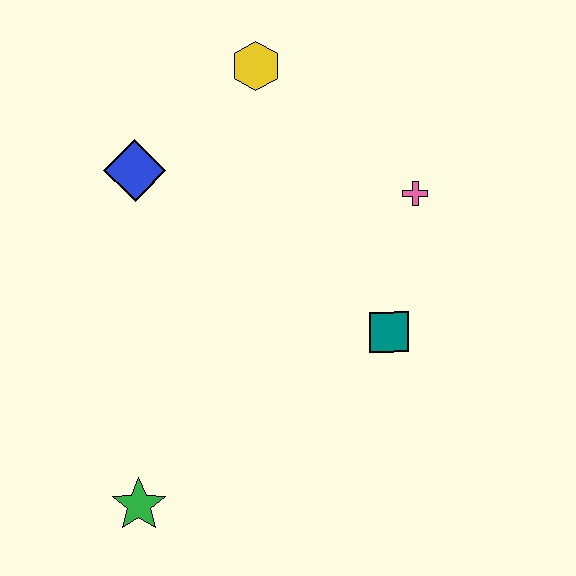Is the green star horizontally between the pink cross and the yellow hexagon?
No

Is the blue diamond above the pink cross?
Yes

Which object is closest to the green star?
The teal square is closest to the green star.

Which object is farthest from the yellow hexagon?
The green star is farthest from the yellow hexagon.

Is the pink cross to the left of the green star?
No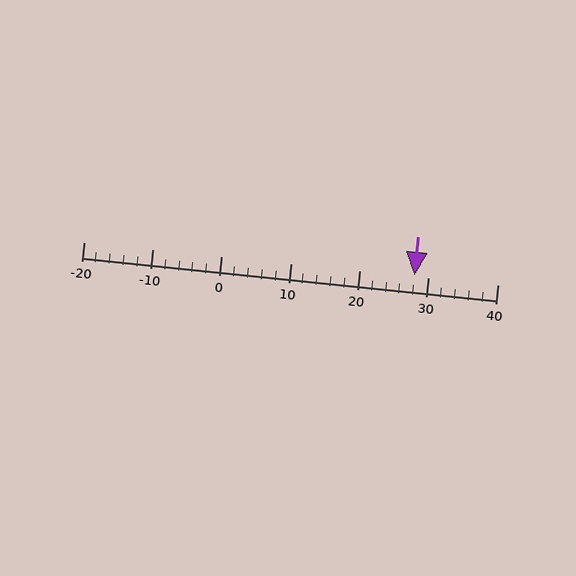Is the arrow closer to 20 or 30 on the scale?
The arrow is closer to 30.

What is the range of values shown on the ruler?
The ruler shows values from -20 to 40.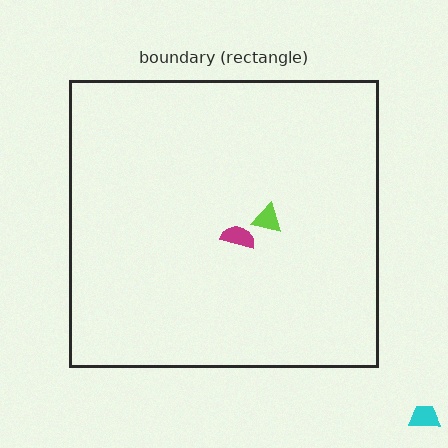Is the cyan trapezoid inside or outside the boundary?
Outside.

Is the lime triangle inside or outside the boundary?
Inside.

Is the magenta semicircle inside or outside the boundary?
Inside.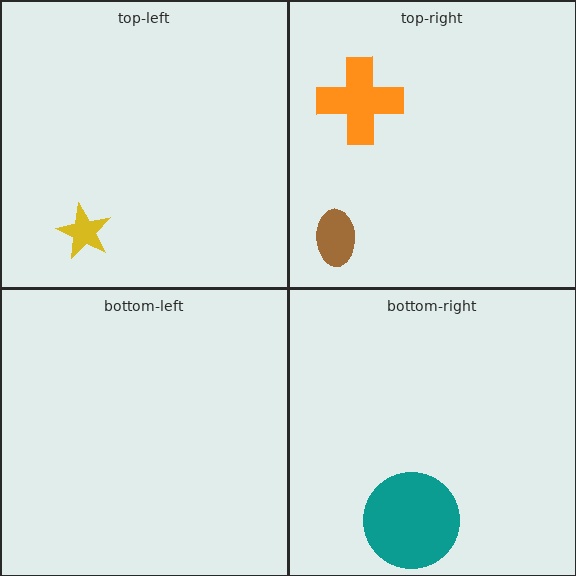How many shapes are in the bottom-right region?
1.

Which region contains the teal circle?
The bottom-right region.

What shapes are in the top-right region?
The orange cross, the brown ellipse.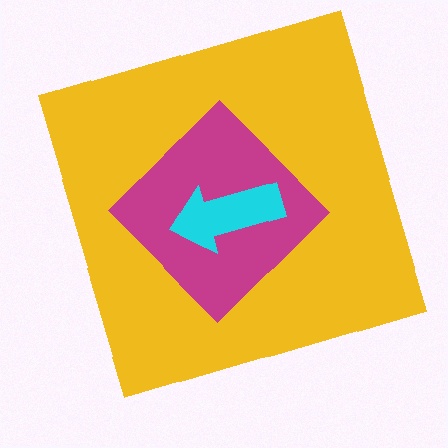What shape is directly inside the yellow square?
The magenta diamond.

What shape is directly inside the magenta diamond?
The cyan arrow.